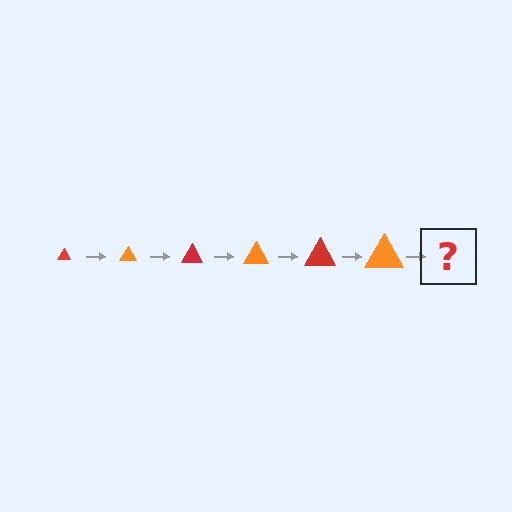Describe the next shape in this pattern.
It should be a red triangle, larger than the previous one.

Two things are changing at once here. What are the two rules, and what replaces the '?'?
The two rules are that the triangle grows larger each step and the color cycles through red and orange. The '?' should be a red triangle, larger than the previous one.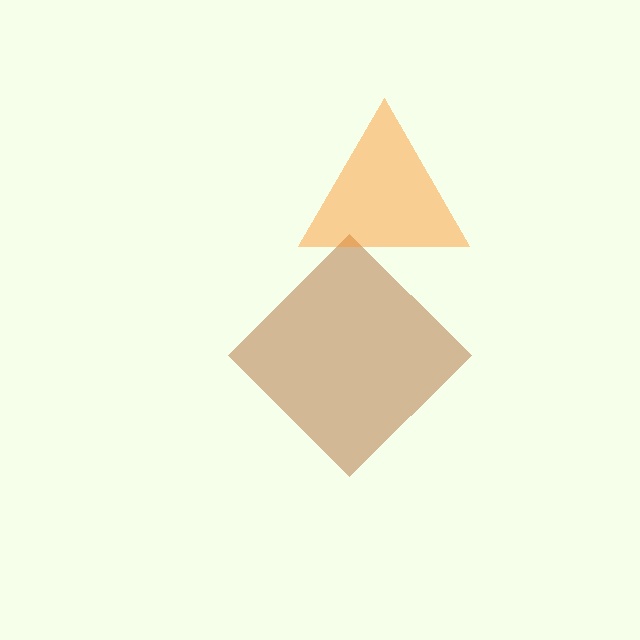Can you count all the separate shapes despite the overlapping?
Yes, there are 2 separate shapes.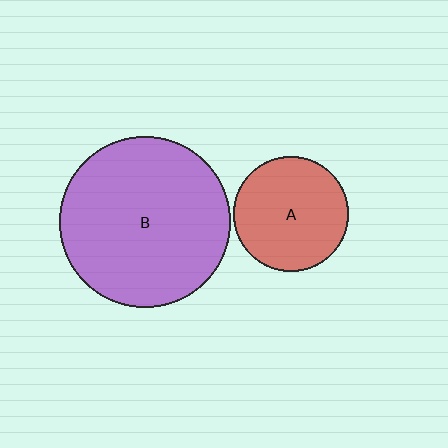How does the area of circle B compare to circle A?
Approximately 2.2 times.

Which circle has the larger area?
Circle B (purple).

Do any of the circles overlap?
No, none of the circles overlap.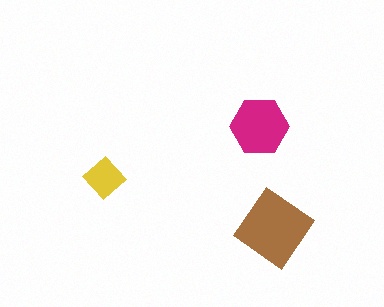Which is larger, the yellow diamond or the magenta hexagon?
The magenta hexagon.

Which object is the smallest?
The yellow diamond.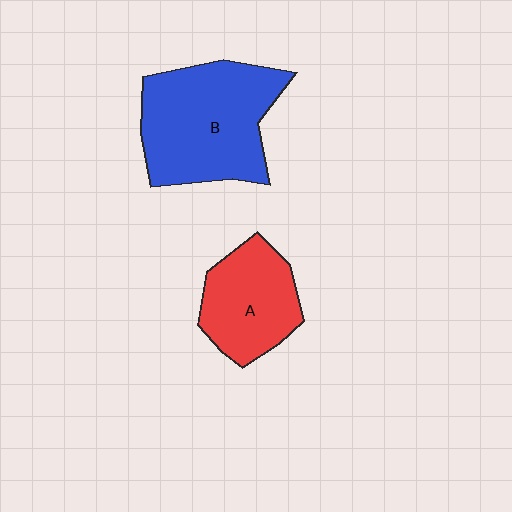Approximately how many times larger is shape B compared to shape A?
Approximately 1.6 times.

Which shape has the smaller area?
Shape A (red).